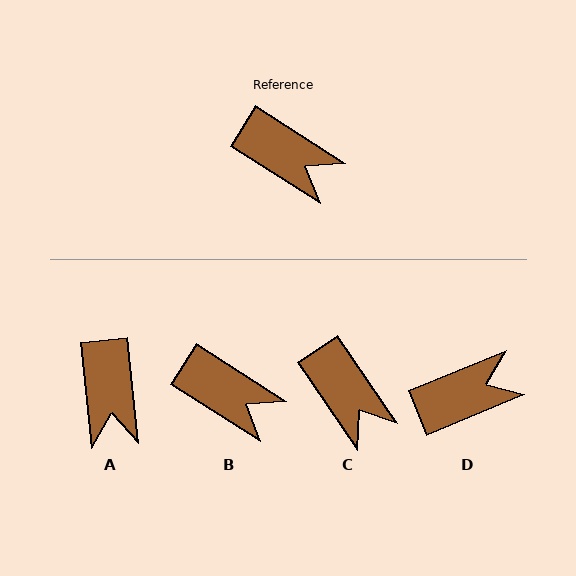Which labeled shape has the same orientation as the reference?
B.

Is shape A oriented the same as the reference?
No, it is off by about 52 degrees.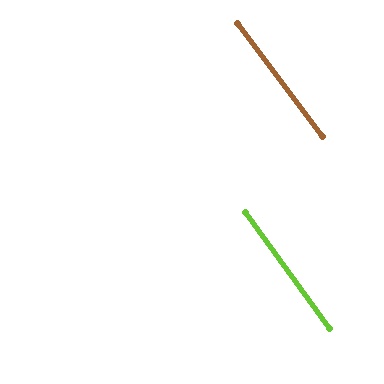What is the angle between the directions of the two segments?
Approximately 1 degree.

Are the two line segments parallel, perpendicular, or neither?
Parallel — their directions differ by only 1.0°.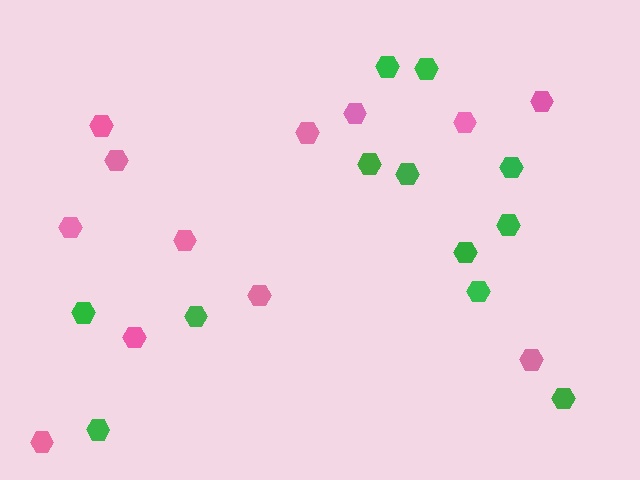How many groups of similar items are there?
There are 2 groups: one group of green hexagons (12) and one group of pink hexagons (12).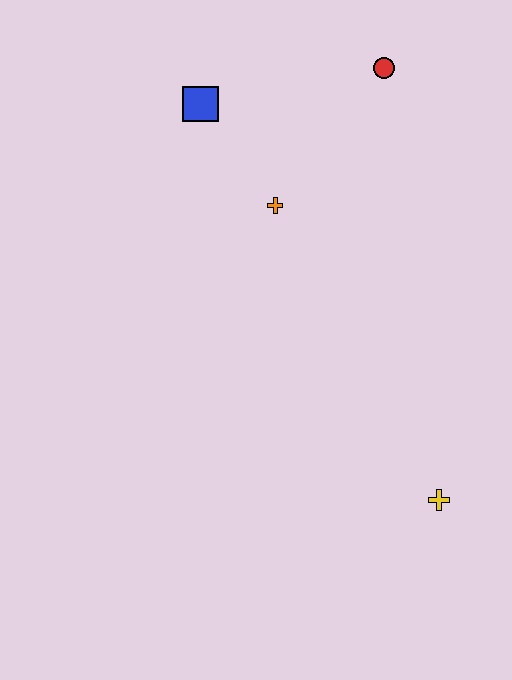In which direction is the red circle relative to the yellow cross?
The red circle is above the yellow cross.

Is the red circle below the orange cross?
No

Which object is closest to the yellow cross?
The orange cross is closest to the yellow cross.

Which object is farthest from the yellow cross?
The blue square is farthest from the yellow cross.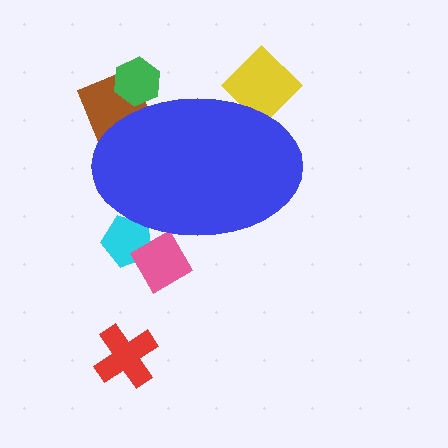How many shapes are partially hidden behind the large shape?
5 shapes are partially hidden.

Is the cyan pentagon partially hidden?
Yes, the cyan pentagon is partially hidden behind the blue ellipse.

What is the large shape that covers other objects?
A blue ellipse.